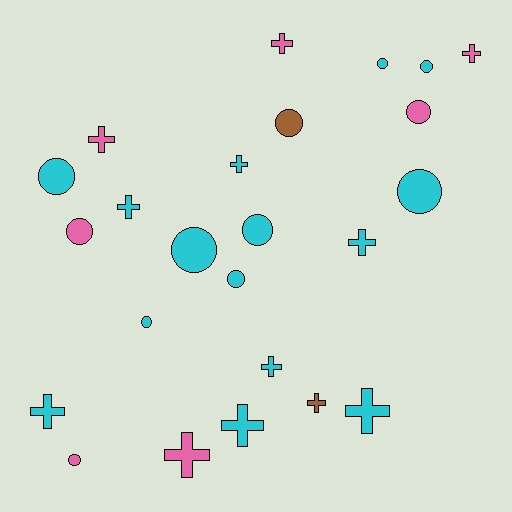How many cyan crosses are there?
There are 7 cyan crosses.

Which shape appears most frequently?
Cross, with 12 objects.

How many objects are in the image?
There are 24 objects.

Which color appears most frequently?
Cyan, with 15 objects.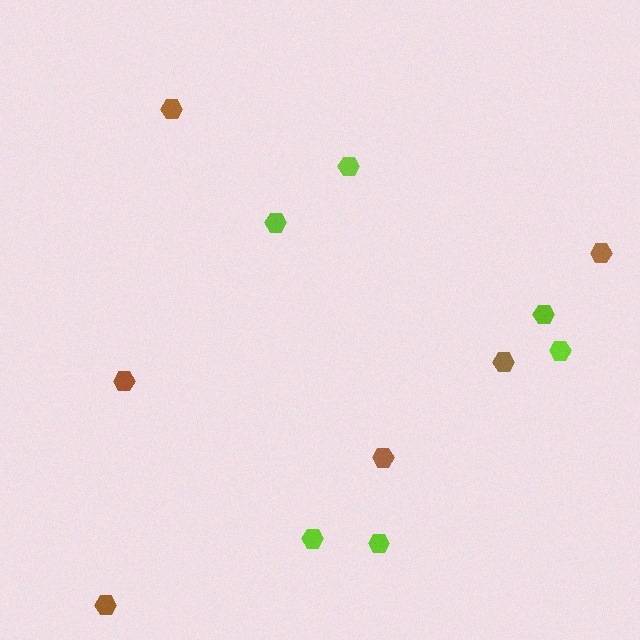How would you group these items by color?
There are 2 groups: one group of lime hexagons (6) and one group of brown hexagons (6).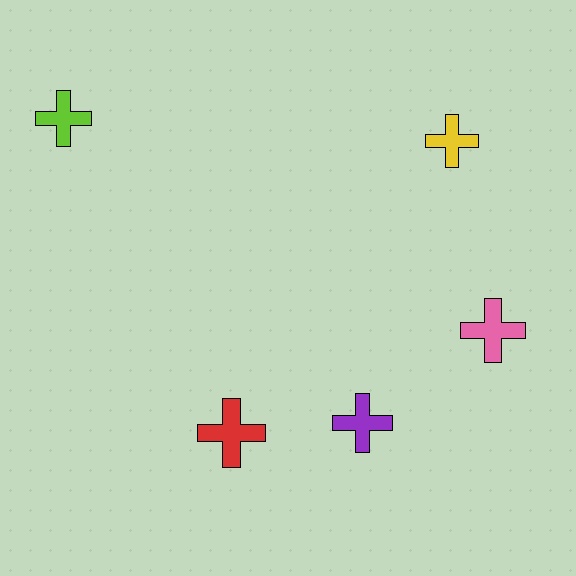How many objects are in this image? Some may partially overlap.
There are 5 objects.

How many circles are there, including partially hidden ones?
There are no circles.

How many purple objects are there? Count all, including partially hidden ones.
There is 1 purple object.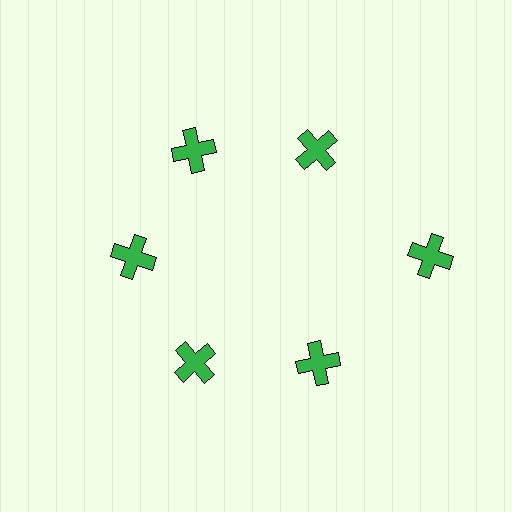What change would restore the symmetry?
The symmetry would be restored by moving it inward, back onto the ring so that all 6 crosses sit at equal angles and equal distance from the center.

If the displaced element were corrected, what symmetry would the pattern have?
It would have 6-fold rotational symmetry — the pattern would map onto itself every 60 degrees.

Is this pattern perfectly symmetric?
No. The 6 green crosses are arranged in a ring, but one element near the 3 o'clock position is pushed outward from the center, breaking the 6-fold rotational symmetry.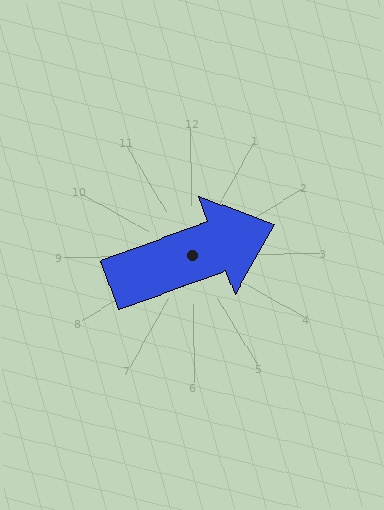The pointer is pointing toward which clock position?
Roughly 2 o'clock.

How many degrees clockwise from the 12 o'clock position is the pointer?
Approximately 71 degrees.